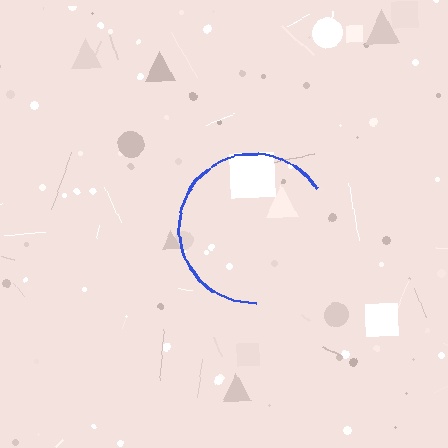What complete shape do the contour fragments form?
The contour fragments form a circle.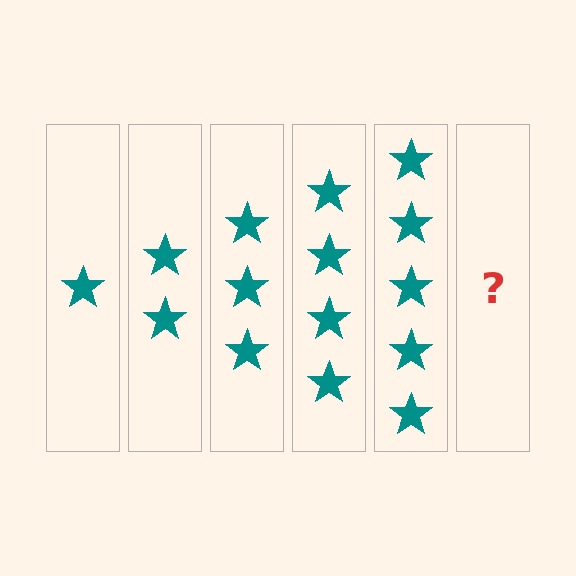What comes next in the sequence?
The next element should be 6 stars.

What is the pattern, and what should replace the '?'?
The pattern is that each step adds one more star. The '?' should be 6 stars.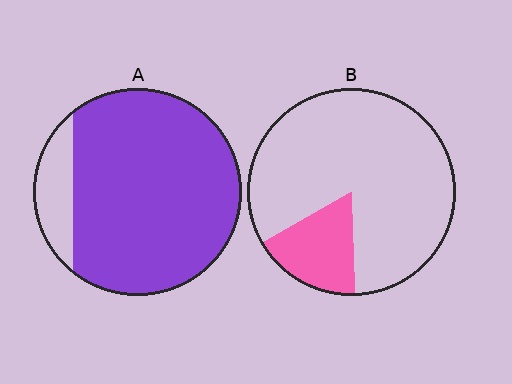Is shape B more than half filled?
No.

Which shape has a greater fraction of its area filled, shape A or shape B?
Shape A.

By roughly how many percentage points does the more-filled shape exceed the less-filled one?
By roughly 70 percentage points (A over B).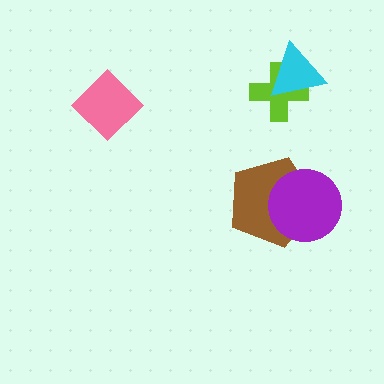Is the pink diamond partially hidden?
No, no other shape covers it.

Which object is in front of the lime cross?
The cyan triangle is in front of the lime cross.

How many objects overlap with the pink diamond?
0 objects overlap with the pink diamond.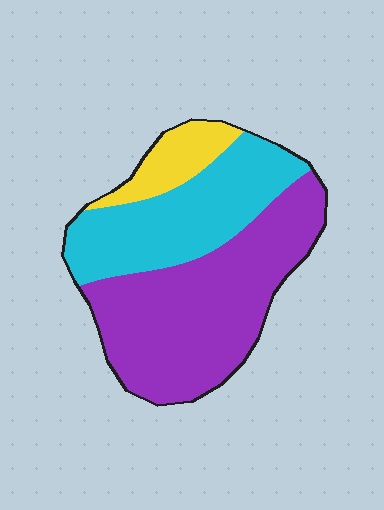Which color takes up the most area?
Purple, at roughly 55%.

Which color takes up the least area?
Yellow, at roughly 10%.